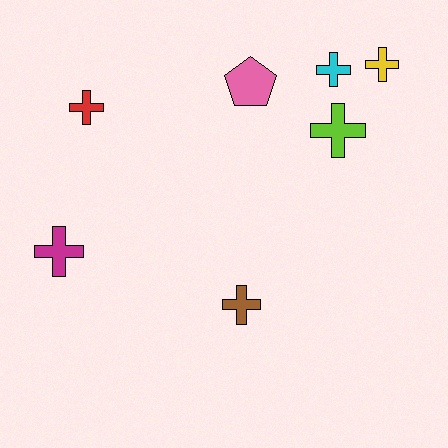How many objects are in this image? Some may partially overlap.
There are 7 objects.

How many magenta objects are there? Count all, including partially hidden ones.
There is 1 magenta object.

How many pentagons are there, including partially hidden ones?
There is 1 pentagon.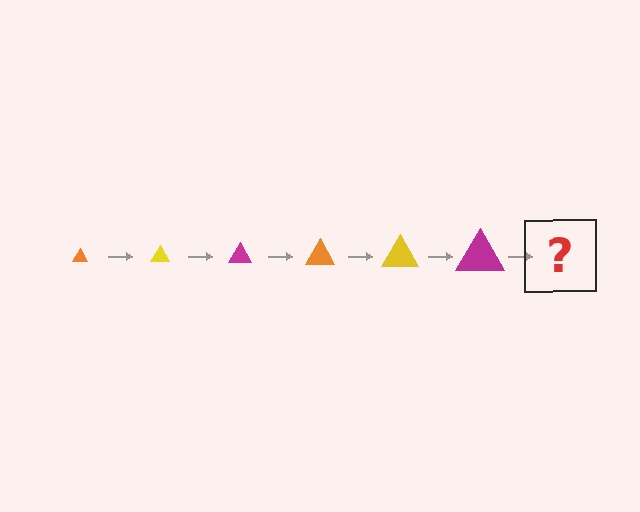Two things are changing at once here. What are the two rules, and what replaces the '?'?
The two rules are that the triangle grows larger each step and the color cycles through orange, yellow, and magenta. The '?' should be an orange triangle, larger than the previous one.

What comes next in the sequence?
The next element should be an orange triangle, larger than the previous one.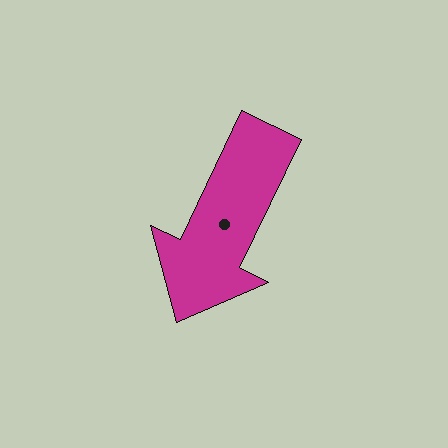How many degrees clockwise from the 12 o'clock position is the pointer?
Approximately 206 degrees.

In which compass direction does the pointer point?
Southwest.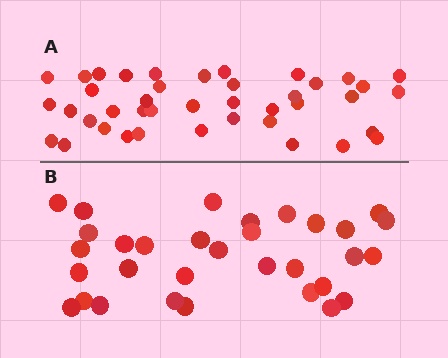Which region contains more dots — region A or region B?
Region A (the top region) has more dots.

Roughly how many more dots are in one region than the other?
Region A has roughly 8 or so more dots than region B.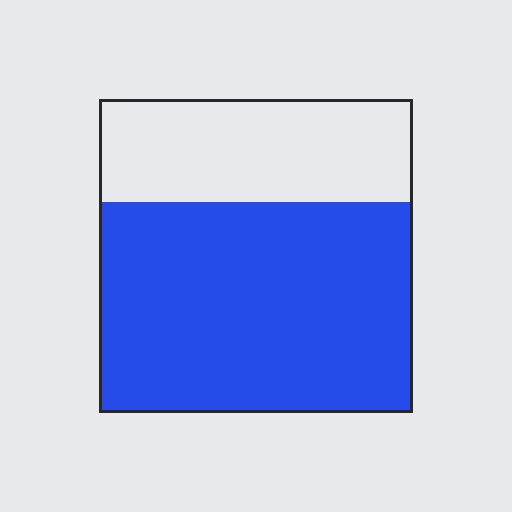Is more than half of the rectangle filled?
Yes.